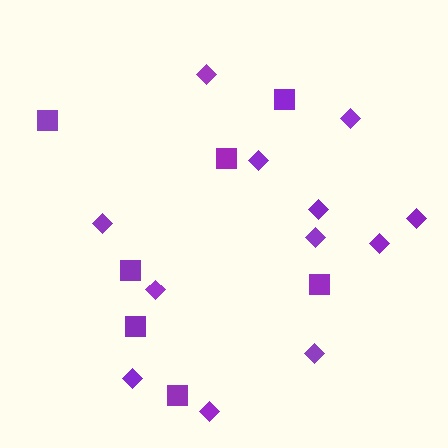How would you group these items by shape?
There are 2 groups: one group of diamonds (12) and one group of squares (7).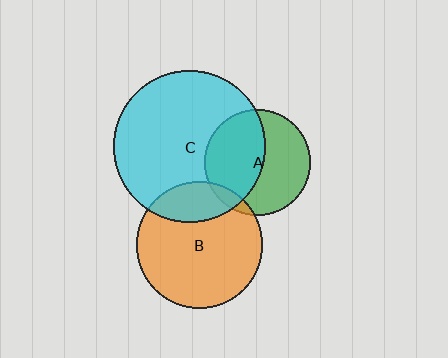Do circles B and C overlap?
Yes.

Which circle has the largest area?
Circle C (cyan).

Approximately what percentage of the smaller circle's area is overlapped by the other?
Approximately 20%.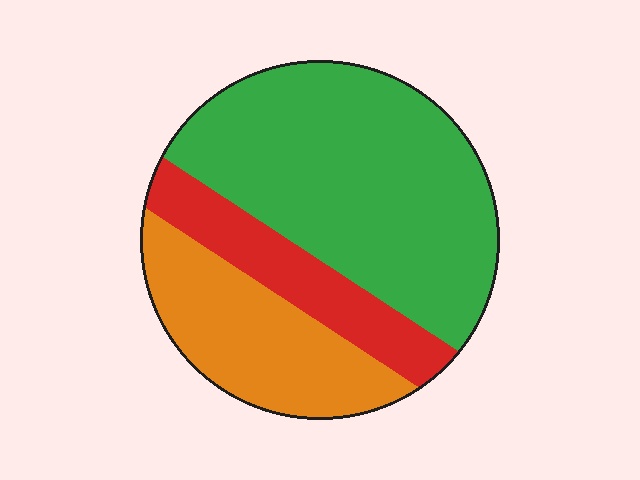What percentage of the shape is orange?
Orange covers roughly 25% of the shape.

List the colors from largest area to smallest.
From largest to smallest: green, orange, red.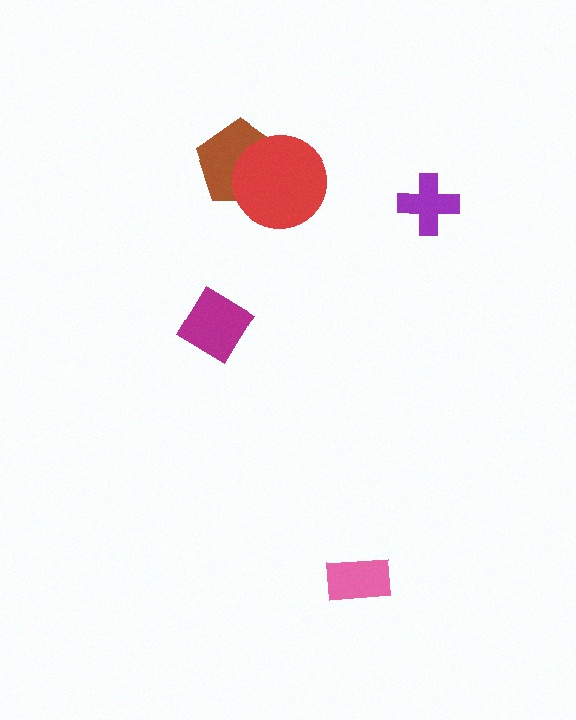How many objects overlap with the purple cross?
0 objects overlap with the purple cross.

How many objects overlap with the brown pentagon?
1 object overlaps with the brown pentagon.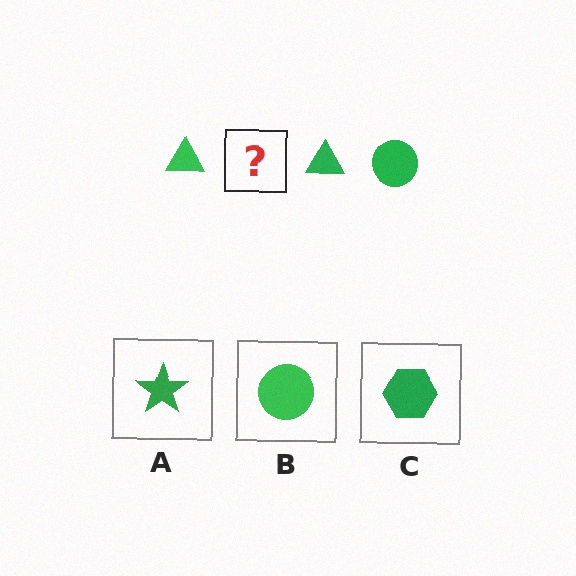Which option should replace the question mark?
Option B.